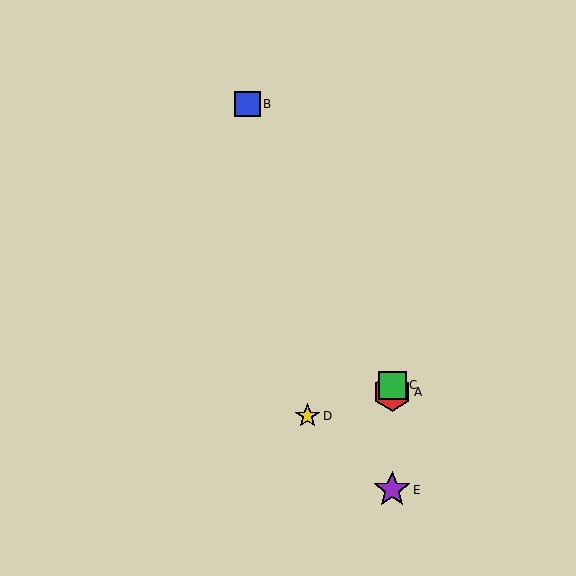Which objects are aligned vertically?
Objects A, C, E are aligned vertically.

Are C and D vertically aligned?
No, C is at x≈392 and D is at x≈308.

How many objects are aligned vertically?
3 objects (A, C, E) are aligned vertically.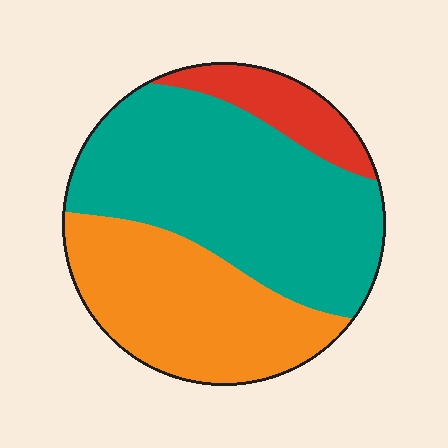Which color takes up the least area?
Red, at roughly 10%.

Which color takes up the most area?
Teal, at roughly 55%.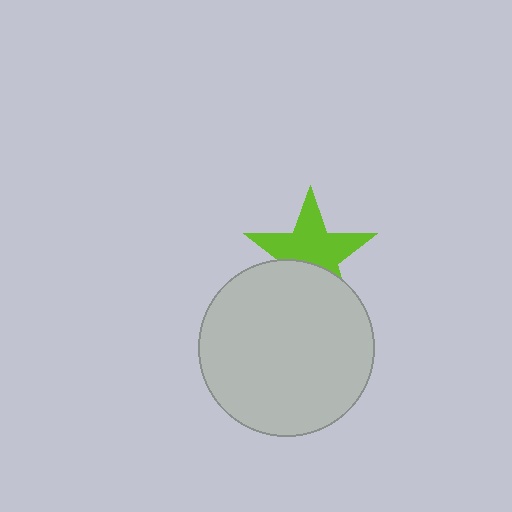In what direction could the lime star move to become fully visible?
The lime star could move up. That would shift it out from behind the light gray circle entirely.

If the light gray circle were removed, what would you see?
You would see the complete lime star.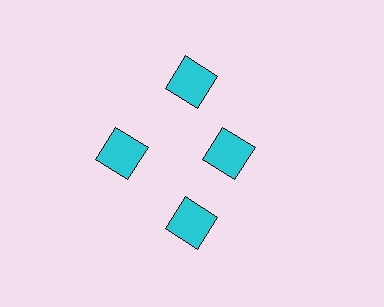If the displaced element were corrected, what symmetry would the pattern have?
It would have 4-fold rotational symmetry — the pattern would map onto itself every 90 degrees.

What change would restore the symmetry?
The symmetry would be restored by moving it outward, back onto the ring so that all 4 squares sit at equal angles and equal distance from the center.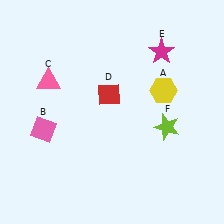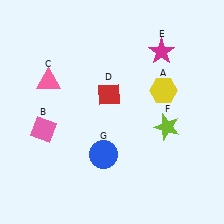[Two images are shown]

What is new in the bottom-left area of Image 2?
A blue circle (G) was added in the bottom-left area of Image 2.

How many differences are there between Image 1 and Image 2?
There is 1 difference between the two images.